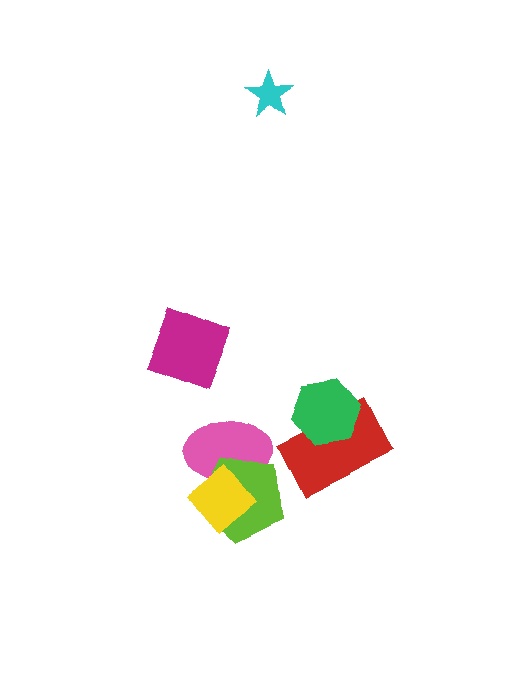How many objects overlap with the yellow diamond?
2 objects overlap with the yellow diamond.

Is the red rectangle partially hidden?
Yes, it is partially covered by another shape.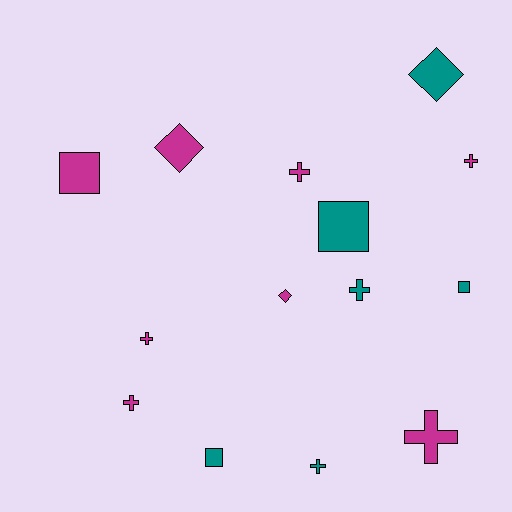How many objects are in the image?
There are 14 objects.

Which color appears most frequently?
Magenta, with 8 objects.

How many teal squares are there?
There are 3 teal squares.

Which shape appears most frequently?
Cross, with 7 objects.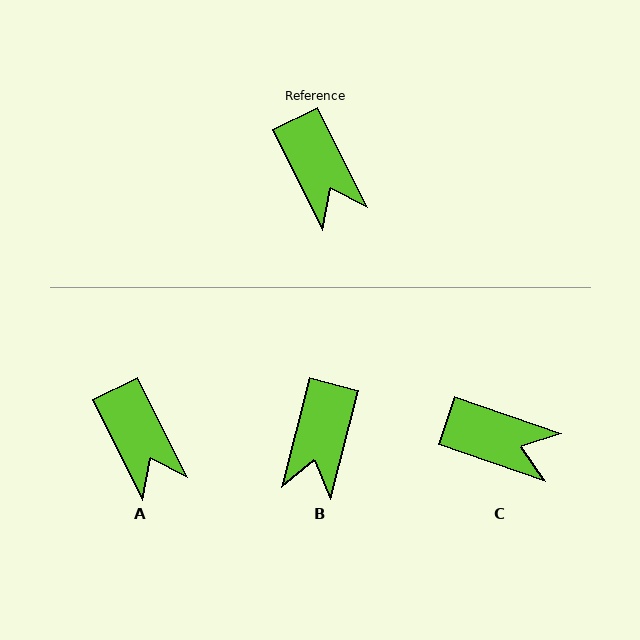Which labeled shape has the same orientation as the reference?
A.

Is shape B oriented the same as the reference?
No, it is off by about 41 degrees.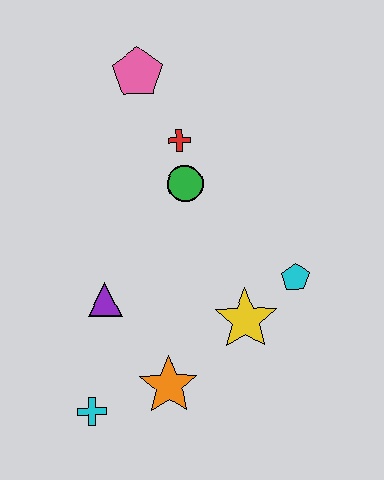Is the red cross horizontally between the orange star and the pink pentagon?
No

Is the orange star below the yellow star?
Yes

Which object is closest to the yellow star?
The cyan pentagon is closest to the yellow star.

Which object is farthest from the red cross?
The cyan cross is farthest from the red cross.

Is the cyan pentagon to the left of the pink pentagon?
No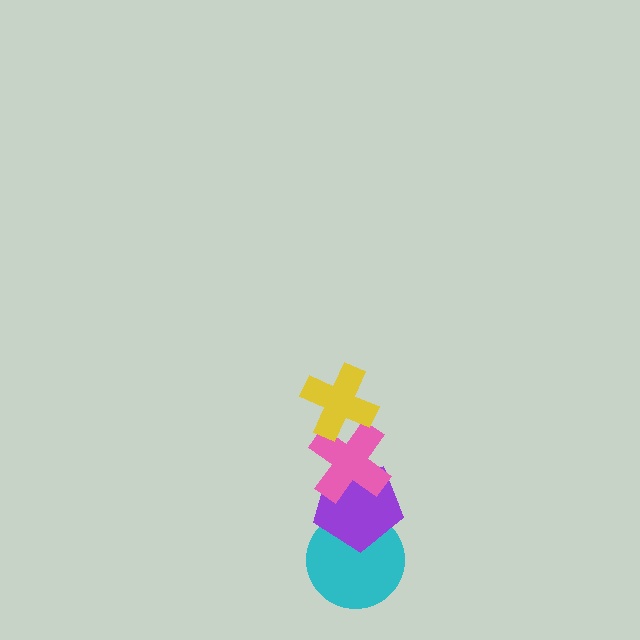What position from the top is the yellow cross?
The yellow cross is 1st from the top.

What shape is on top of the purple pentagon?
The pink cross is on top of the purple pentagon.